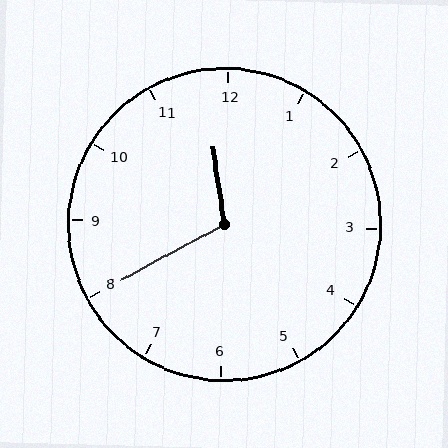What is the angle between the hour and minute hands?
Approximately 110 degrees.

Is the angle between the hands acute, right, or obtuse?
It is obtuse.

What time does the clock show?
11:40.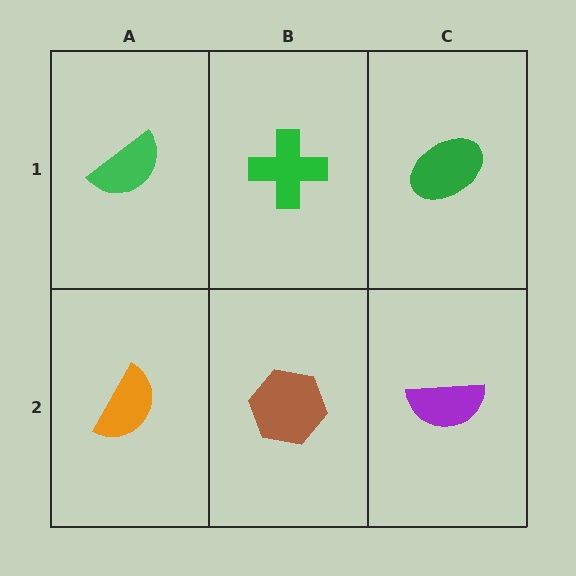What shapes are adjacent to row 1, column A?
An orange semicircle (row 2, column A), a green cross (row 1, column B).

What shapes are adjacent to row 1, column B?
A brown hexagon (row 2, column B), a green semicircle (row 1, column A), a green ellipse (row 1, column C).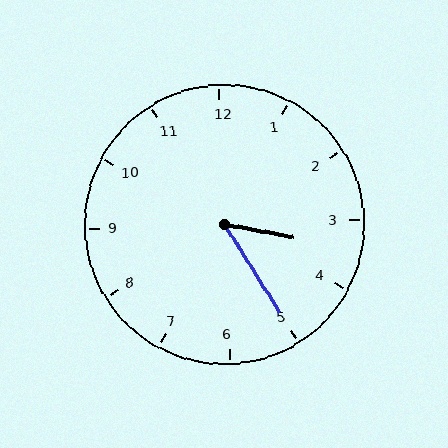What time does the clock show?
3:25.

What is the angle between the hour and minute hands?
Approximately 48 degrees.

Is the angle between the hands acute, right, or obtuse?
It is acute.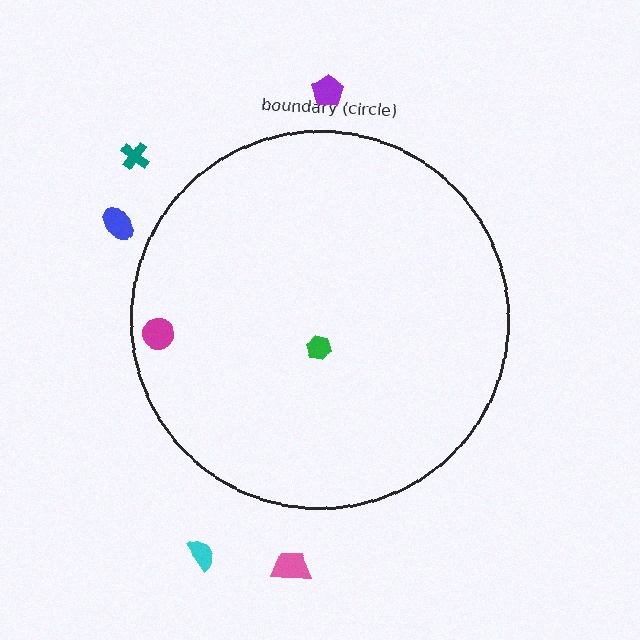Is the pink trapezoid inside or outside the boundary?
Outside.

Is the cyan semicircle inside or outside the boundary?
Outside.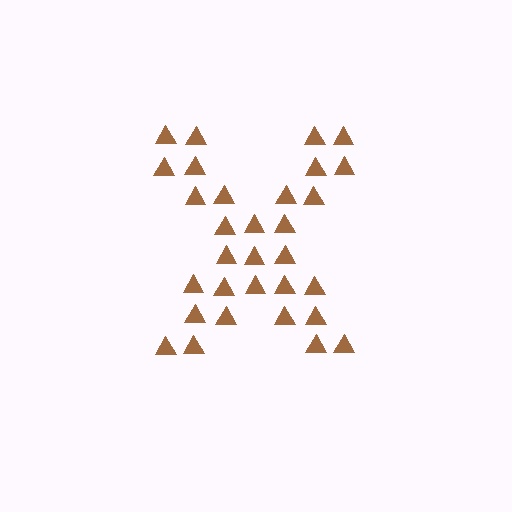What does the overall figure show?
The overall figure shows the letter X.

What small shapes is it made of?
It is made of small triangles.